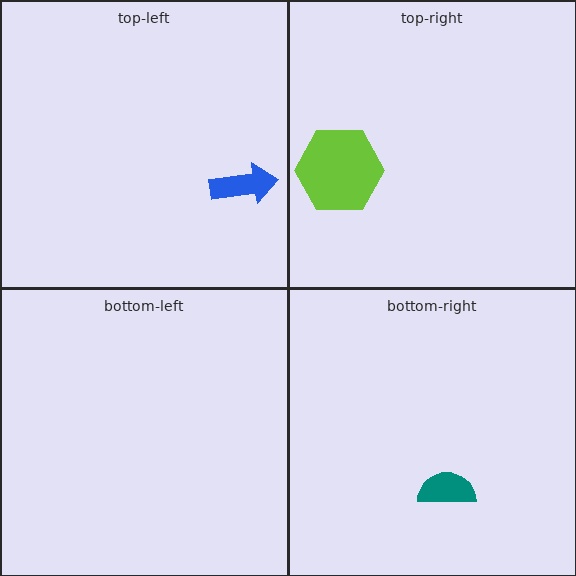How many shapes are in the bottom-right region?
1.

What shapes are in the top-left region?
The blue arrow.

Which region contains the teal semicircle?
The bottom-right region.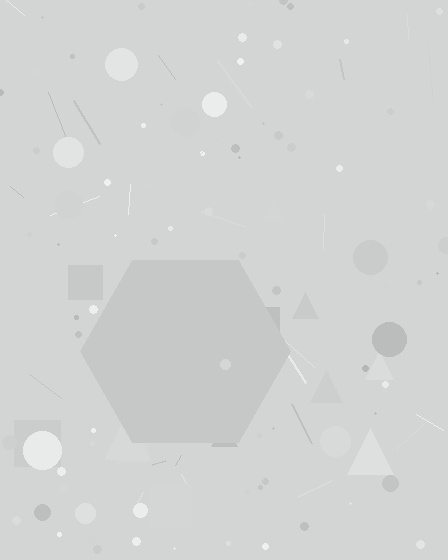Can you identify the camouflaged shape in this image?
The camouflaged shape is a hexagon.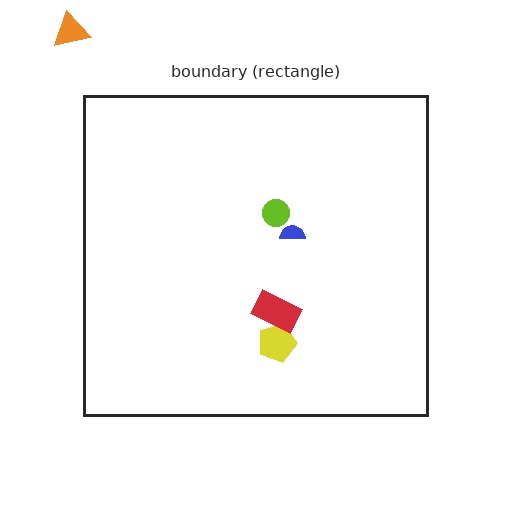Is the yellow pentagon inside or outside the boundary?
Inside.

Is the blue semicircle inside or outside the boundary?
Inside.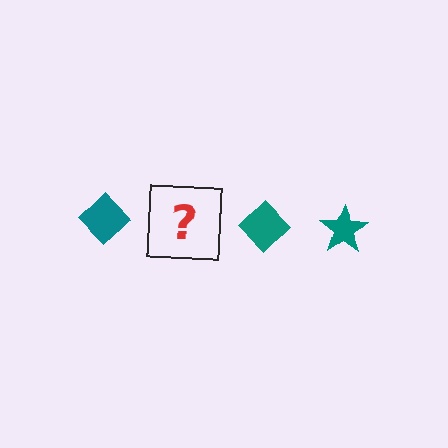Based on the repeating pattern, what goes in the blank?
The blank should be a teal star.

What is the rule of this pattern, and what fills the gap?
The rule is that the pattern cycles through diamond, star shapes in teal. The gap should be filled with a teal star.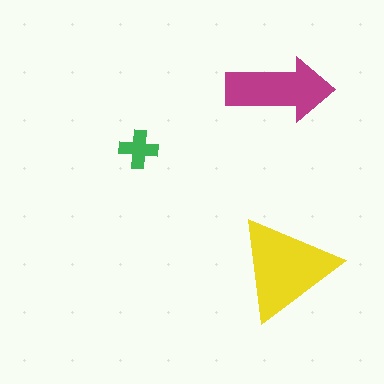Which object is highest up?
The magenta arrow is topmost.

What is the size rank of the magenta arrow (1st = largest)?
2nd.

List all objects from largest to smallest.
The yellow triangle, the magenta arrow, the green cross.